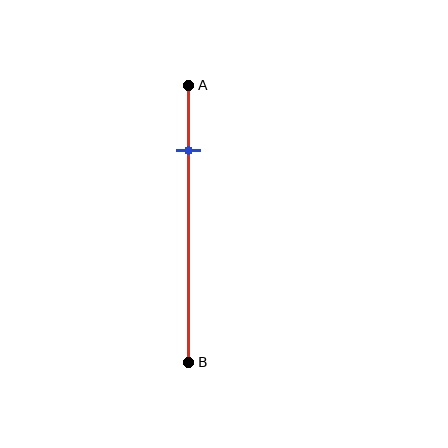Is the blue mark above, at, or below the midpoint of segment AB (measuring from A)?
The blue mark is above the midpoint of segment AB.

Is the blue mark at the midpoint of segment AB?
No, the mark is at about 25% from A, not at the 50% midpoint.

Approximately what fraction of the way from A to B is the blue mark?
The blue mark is approximately 25% of the way from A to B.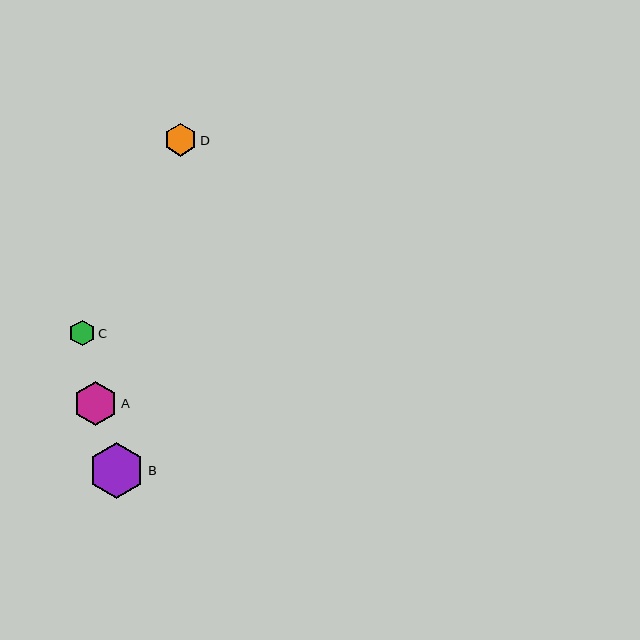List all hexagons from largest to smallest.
From largest to smallest: B, A, D, C.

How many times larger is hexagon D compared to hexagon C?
Hexagon D is approximately 1.3 times the size of hexagon C.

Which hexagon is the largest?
Hexagon B is the largest with a size of approximately 56 pixels.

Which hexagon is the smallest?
Hexagon C is the smallest with a size of approximately 26 pixels.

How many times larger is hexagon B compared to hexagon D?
Hexagon B is approximately 1.7 times the size of hexagon D.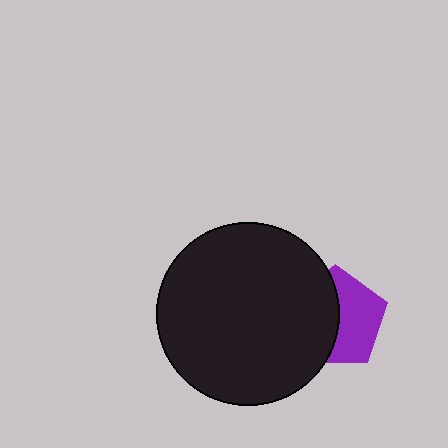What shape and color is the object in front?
The object in front is a black circle.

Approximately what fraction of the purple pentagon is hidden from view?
Roughly 50% of the purple pentagon is hidden behind the black circle.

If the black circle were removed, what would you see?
You would see the complete purple pentagon.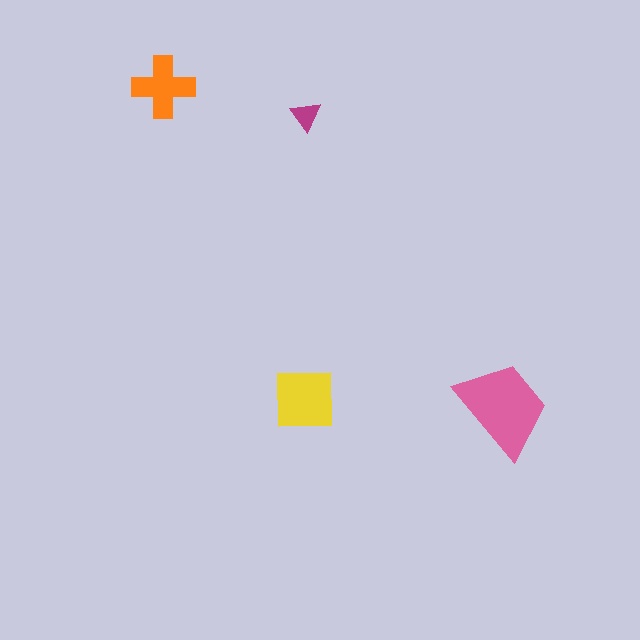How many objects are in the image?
There are 4 objects in the image.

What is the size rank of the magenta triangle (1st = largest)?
4th.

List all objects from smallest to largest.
The magenta triangle, the orange cross, the yellow square, the pink trapezoid.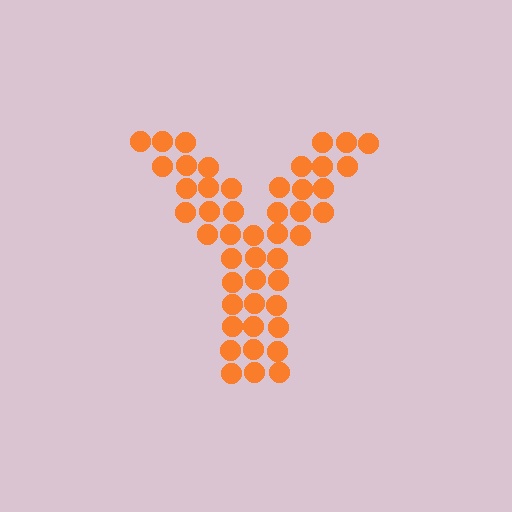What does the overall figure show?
The overall figure shows the letter Y.